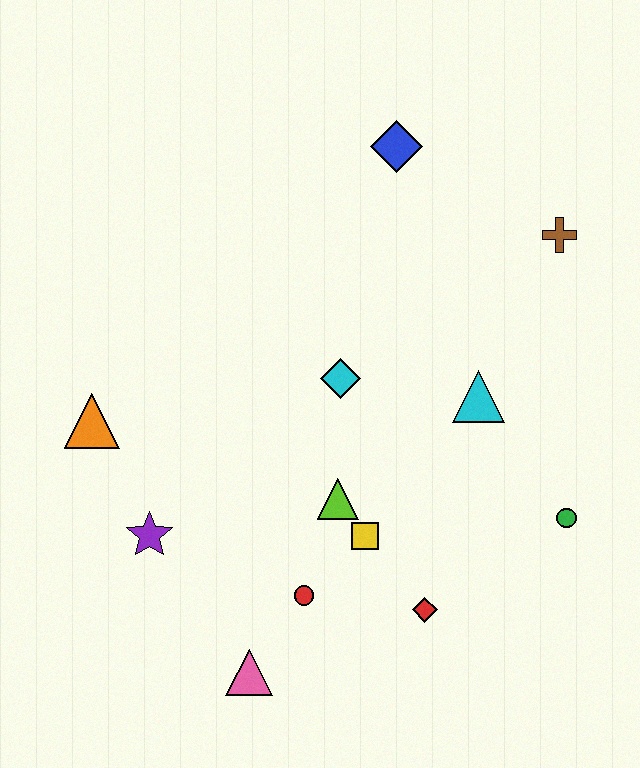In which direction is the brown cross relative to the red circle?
The brown cross is above the red circle.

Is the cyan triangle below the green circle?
No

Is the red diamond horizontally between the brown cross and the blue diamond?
Yes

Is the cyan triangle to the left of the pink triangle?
No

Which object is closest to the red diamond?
The yellow square is closest to the red diamond.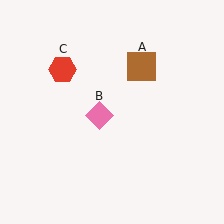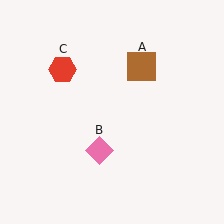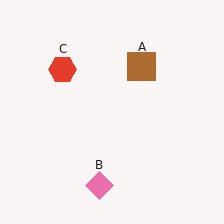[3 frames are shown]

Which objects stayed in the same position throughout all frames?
Brown square (object A) and red hexagon (object C) remained stationary.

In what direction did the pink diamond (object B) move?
The pink diamond (object B) moved down.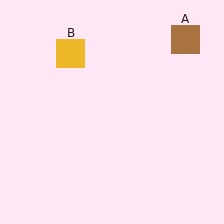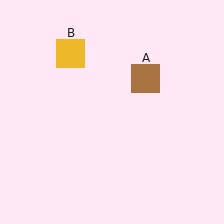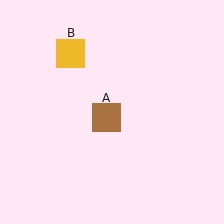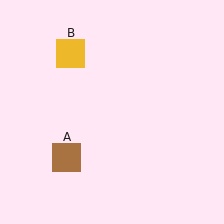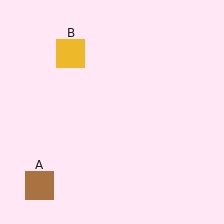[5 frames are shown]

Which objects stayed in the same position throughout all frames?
Yellow square (object B) remained stationary.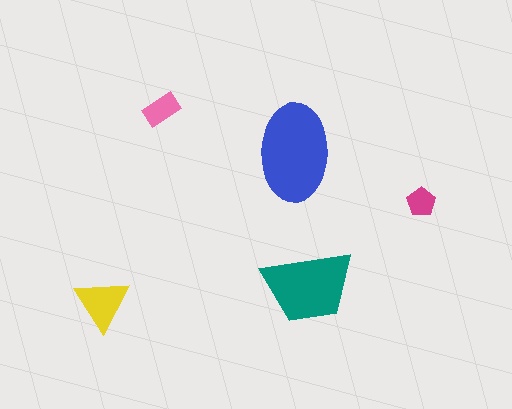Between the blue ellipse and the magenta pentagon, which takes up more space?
The blue ellipse.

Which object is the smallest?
The magenta pentagon.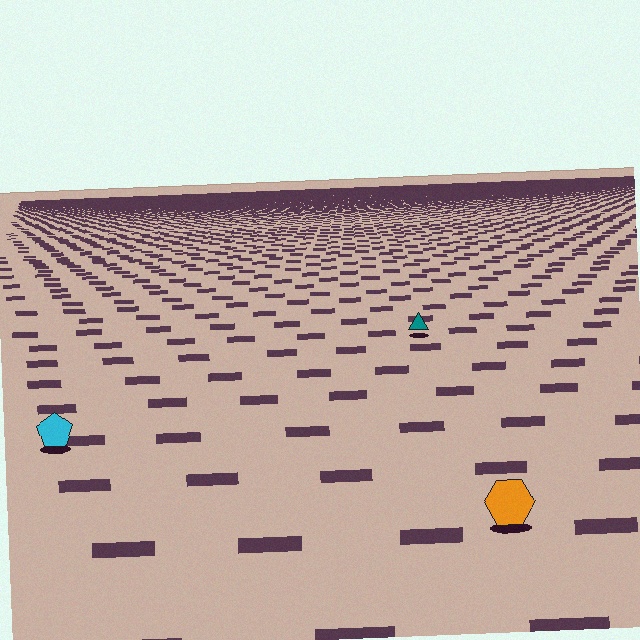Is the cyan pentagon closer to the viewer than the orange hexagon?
No. The orange hexagon is closer — you can tell from the texture gradient: the ground texture is coarser near it.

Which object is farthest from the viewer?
The teal triangle is farthest from the viewer. It appears smaller and the ground texture around it is denser.